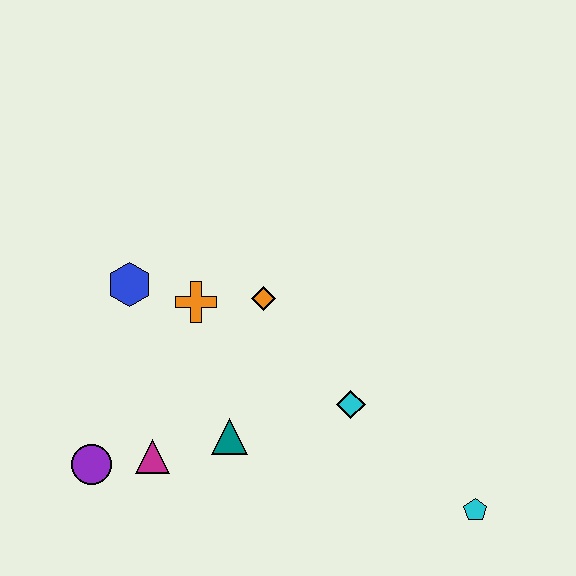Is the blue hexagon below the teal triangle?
No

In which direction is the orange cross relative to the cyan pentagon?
The orange cross is to the left of the cyan pentagon.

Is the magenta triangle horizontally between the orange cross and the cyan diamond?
No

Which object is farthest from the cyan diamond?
The purple circle is farthest from the cyan diamond.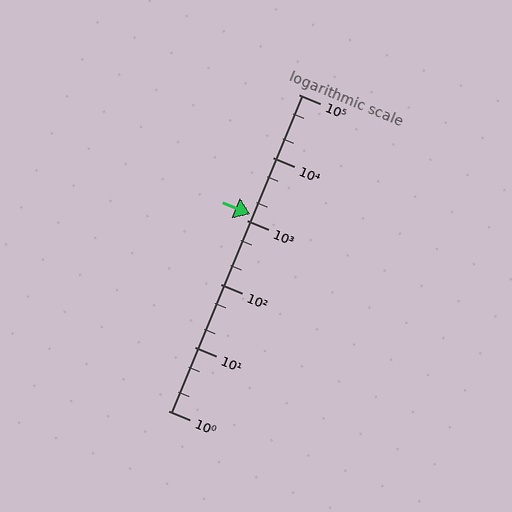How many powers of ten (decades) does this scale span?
The scale spans 5 decades, from 1 to 100000.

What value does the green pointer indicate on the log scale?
The pointer indicates approximately 1300.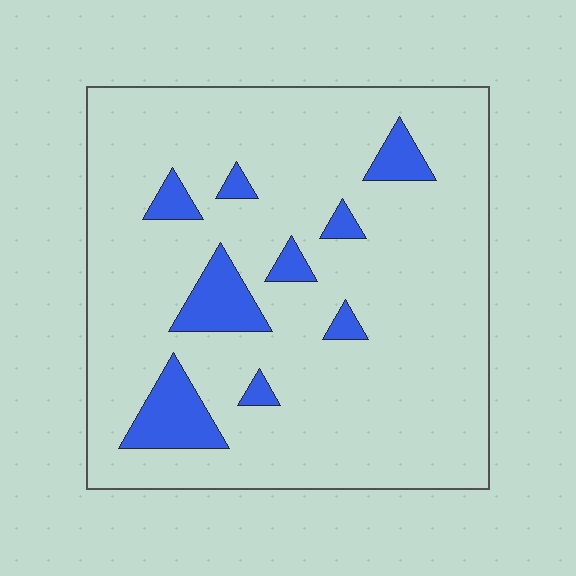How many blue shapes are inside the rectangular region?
9.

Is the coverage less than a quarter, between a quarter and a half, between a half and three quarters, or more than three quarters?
Less than a quarter.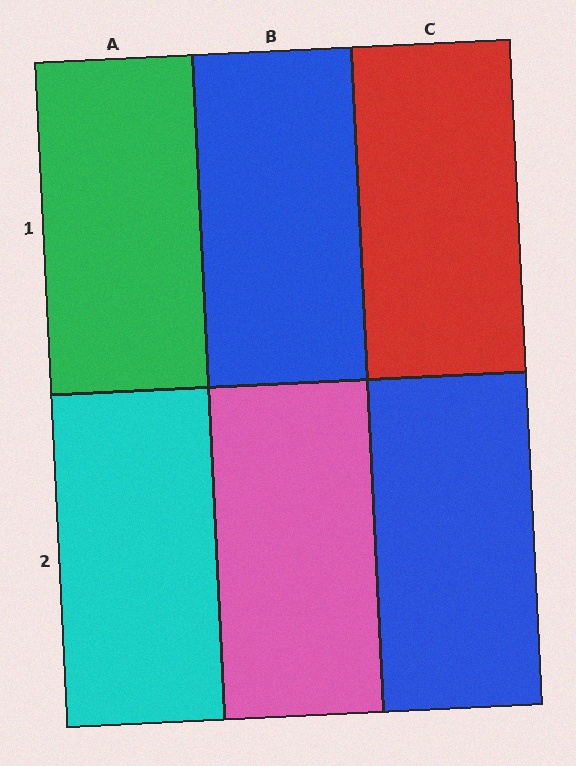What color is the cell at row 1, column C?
Red.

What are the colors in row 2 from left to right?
Cyan, pink, blue.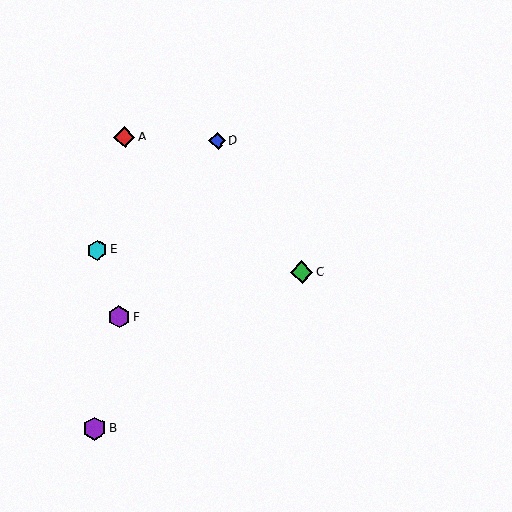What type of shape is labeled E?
Shape E is a cyan hexagon.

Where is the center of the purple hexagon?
The center of the purple hexagon is at (119, 317).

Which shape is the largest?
The purple hexagon (labeled B) is the largest.